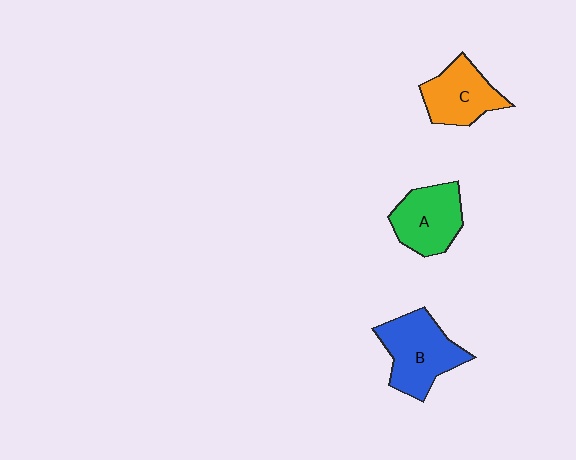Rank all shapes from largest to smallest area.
From largest to smallest: B (blue), A (green), C (orange).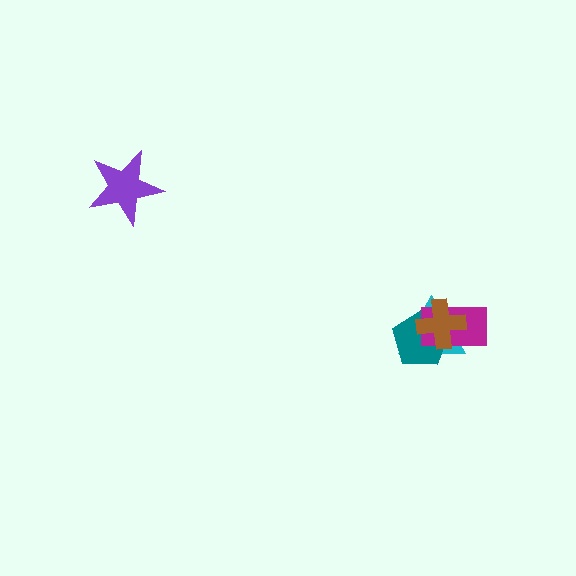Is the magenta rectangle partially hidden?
Yes, it is partially covered by another shape.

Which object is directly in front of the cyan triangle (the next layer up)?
The teal pentagon is directly in front of the cyan triangle.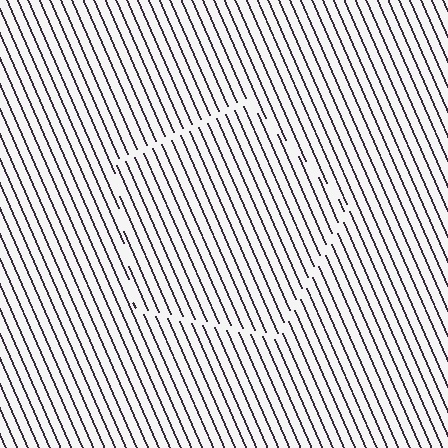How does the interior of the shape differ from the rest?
The interior of the shape contains the same grating, shifted by half a period — the contour is defined by the phase discontinuity where line-ends from the inner and outer gratings abut.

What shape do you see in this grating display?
An illusory pentagon. The interior of the shape contains the same grating, shifted by half a period — the contour is defined by the phase discontinuity where line-ends from the inner and outer gratings abut.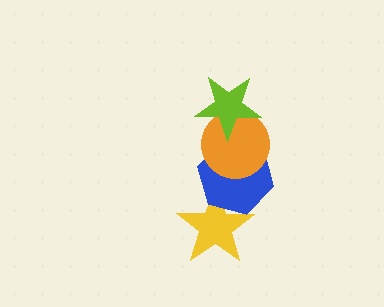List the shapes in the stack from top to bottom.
From top to bottom: the lime star, the orange circle, the blue hexagon, the yellow star.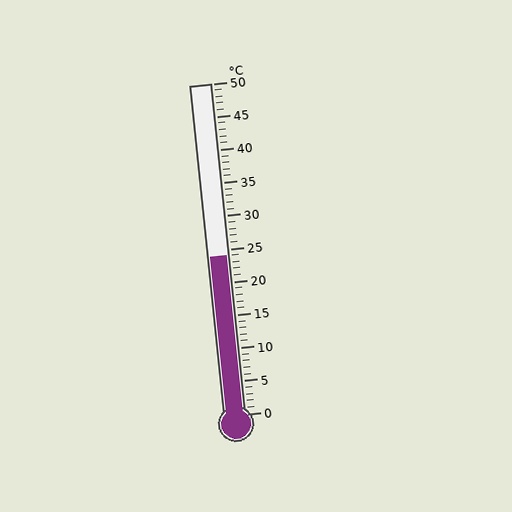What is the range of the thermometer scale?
The thermometer scale ranges from 0°C to 50°C.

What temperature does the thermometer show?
The thermometer shows approximately 24°C.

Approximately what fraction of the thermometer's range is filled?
The thermometer is filled to approximately 50% of its range.